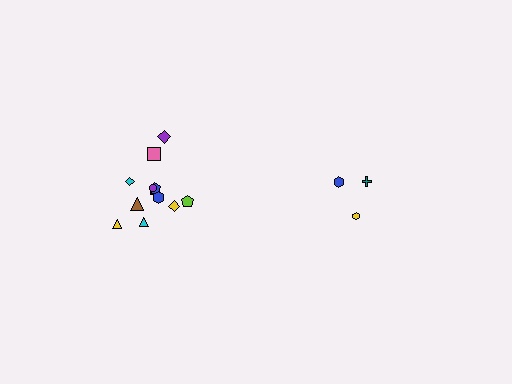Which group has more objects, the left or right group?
The left group.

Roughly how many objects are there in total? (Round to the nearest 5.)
Roughly 15 objects in total.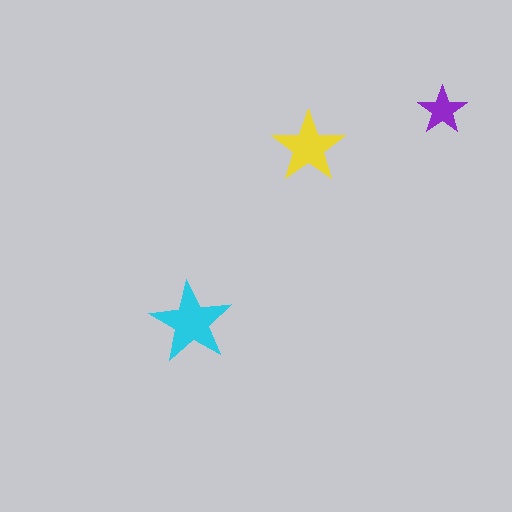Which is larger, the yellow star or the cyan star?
The cyan one.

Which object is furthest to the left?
The cyan star is leftmost.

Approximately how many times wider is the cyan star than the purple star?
About 1.5 times wider.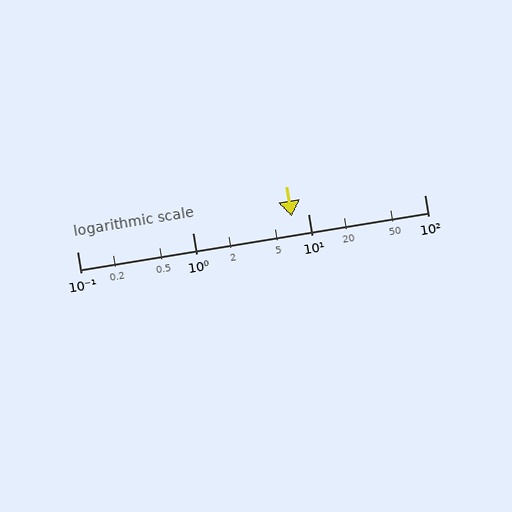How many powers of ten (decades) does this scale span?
The scale spans 3 decades, from 0.1 to 100.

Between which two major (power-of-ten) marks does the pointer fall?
The pointer is between 1 and 10.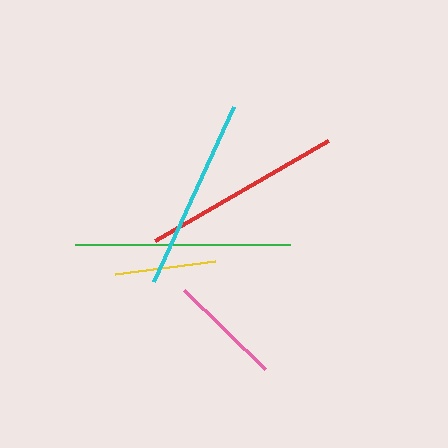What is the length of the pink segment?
The pink segment is approximately 112 pixels long.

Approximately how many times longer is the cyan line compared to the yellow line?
The cyan line is approximately 1.9 times the length of the yellow line.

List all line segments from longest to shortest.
From longest to shortest: green, red, cyan, pink, yellow.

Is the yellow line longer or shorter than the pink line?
The pink line is longer than the yellow line.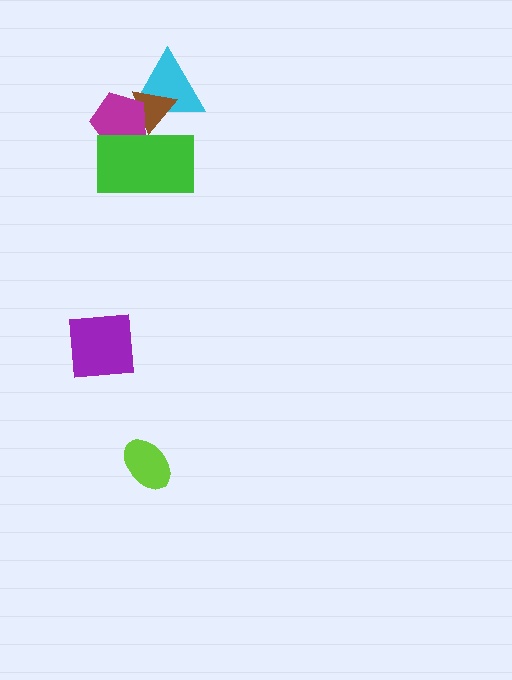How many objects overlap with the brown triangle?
3 objects overlap with the brown triangle.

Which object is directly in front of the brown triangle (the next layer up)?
The magenta pentagon is directly in front of the brown triangle.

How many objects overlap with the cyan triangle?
3 objects overlap with the cyan triangle.